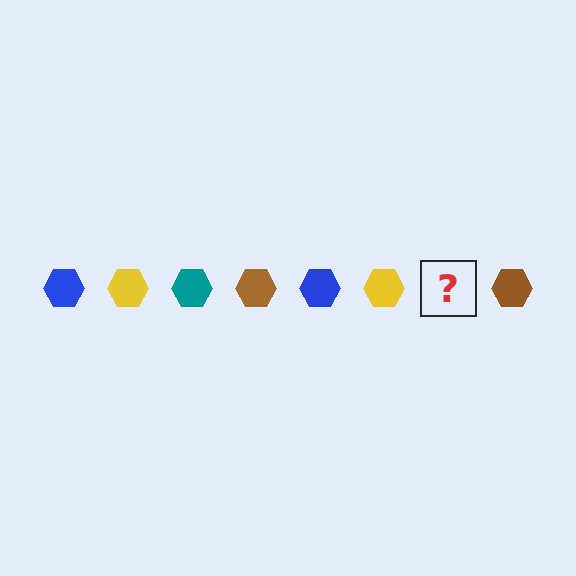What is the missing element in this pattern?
The missing element is a teal hexagon.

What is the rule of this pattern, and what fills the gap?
The rule is that the pattern cycles through blue, yellow, teal, brown hexagons. The gap should be filled with a teal hexagon.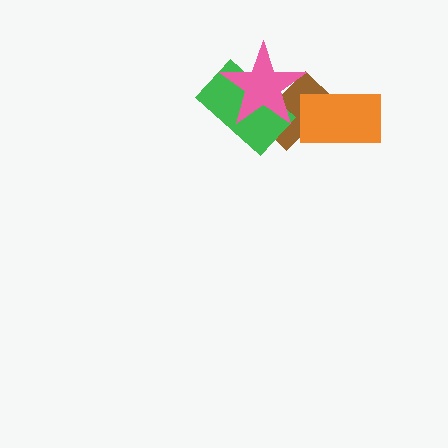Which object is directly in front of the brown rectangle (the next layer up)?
The green rectangle is directly in front of the brown rectangle.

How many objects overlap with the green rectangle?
2 objects overlap with the green rectangle.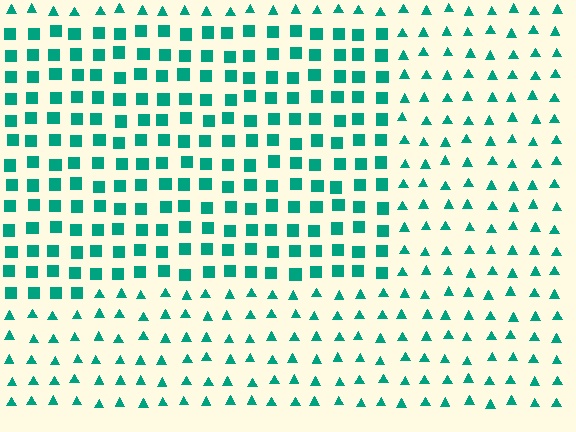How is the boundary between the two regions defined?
The boundary is defined by a change in element shape: squares inside vs. triangles outside. All elements share the same color and spacing.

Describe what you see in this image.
The image is filled with small teal elements arranged in a uniform grid. A rectangle-shaped region contains squares, while the surrounding area contains triangles. The boundary is defined purely by the change in element shape.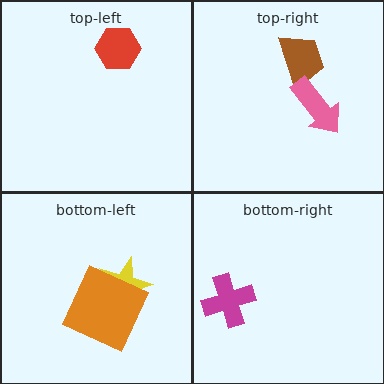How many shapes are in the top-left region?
1.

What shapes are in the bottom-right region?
The magenta cross.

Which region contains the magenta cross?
The bottom-right region.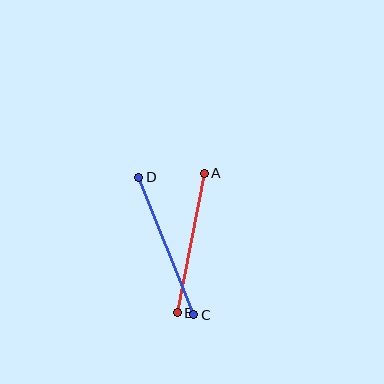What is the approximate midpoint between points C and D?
The midpoint is at approximately (166, 246) pixels.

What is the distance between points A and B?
The distance is approximately 142 pixels.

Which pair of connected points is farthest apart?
Points C and D are farthest apart.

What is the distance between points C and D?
The distance is approximately 148 pixels.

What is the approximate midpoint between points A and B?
The midpoint is at approximately (191, 243) pixels.